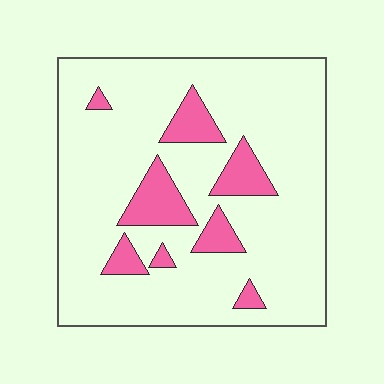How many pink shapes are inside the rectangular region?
8.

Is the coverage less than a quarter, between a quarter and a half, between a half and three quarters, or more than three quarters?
Less than a quarter.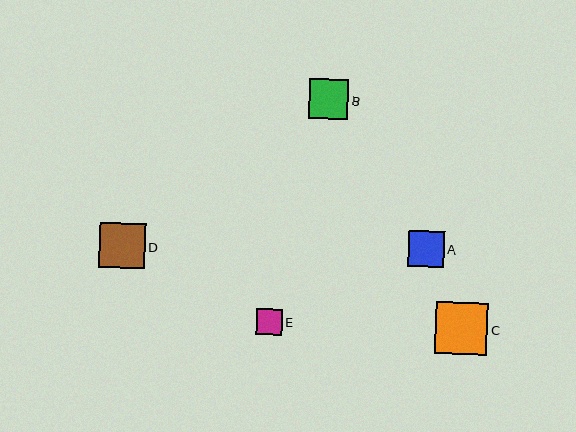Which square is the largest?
Square C is the largest with a size of approximately 52 pixels.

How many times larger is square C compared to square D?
Square C is approximately 1.1 times the size of square D.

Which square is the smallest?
Square E is the smallest with a size of approximately 26 pixels.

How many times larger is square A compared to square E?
Square A is approximately 1.4 times the size of square E.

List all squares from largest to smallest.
From largest to smallest: C, D, B, A, E.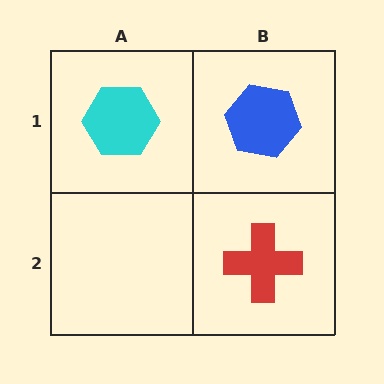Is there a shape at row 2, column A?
No, that cell is empty.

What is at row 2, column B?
A red cross.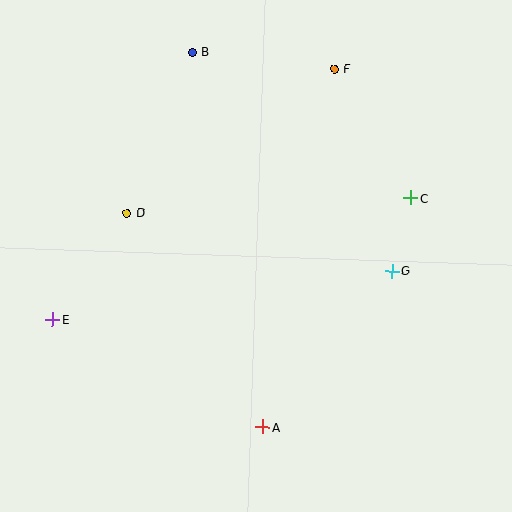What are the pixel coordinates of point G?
Point G is at (392, 271).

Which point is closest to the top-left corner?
Point B is closest to the top-left corner.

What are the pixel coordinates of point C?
Point C is at (411, 198).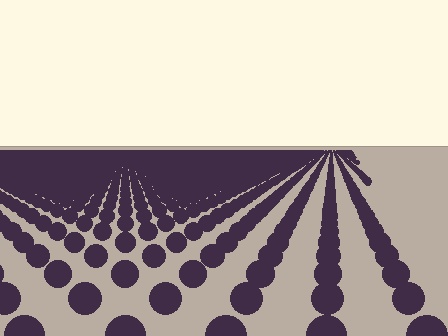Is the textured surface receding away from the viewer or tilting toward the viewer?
The surface is receding away from the viewer. Texture elements get smaller and denser toward the top.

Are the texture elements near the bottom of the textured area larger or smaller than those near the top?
Larger. Near the bottom, elements are closer to the viewer and appear at a bigger on-screen size.